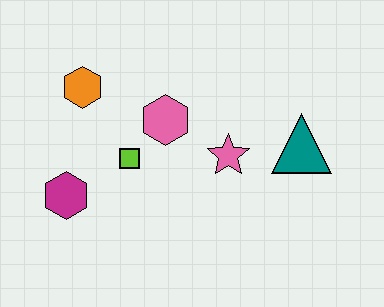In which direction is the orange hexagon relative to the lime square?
The orange hexagon is above the lime square.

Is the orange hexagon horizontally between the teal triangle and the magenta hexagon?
Yes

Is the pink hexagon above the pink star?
Yes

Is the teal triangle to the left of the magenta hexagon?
No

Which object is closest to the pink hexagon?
The lime square is closest to the pink hexagon.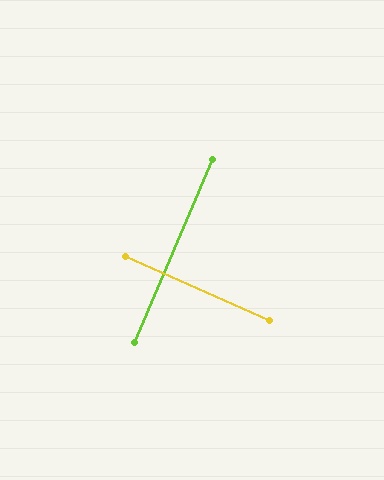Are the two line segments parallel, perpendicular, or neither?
Perpendicular — they meet at approximately 89°.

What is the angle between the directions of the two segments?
Approximately 89 degrees.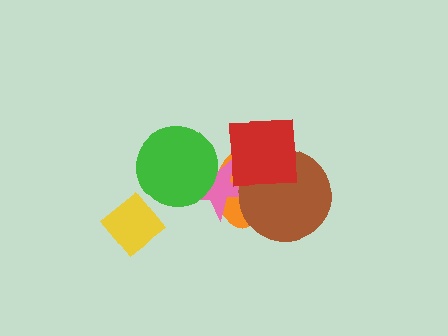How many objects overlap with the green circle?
2 objects overlap with the green circle.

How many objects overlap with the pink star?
4 objects overlap with the pink star.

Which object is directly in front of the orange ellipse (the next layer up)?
The pink star is directly in front of the orange ellipse.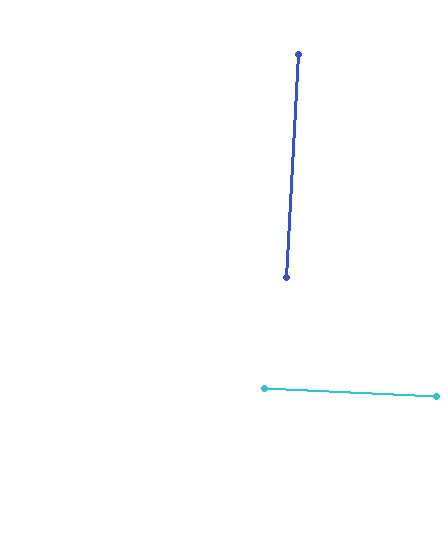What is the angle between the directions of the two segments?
Approximately 90 degrees.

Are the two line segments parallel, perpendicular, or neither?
Perpendicular — they meet at approximately 90°.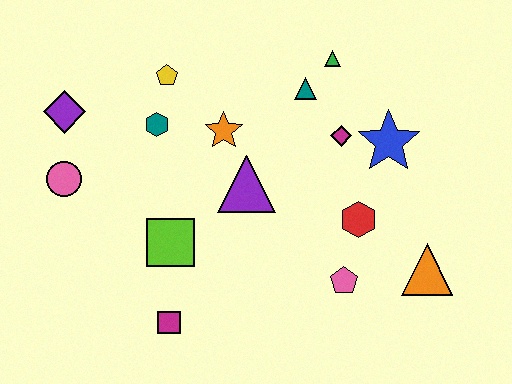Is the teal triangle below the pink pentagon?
No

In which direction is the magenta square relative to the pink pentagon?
The magenta square is to the left of the pink pentagon.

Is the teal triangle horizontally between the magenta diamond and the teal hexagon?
Yes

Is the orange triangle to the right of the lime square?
Yes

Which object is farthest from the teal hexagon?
The orange triangle is farthest from the teal hexagon.